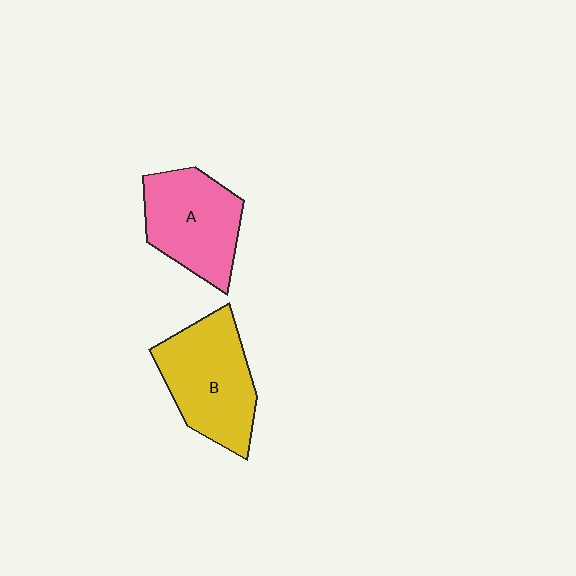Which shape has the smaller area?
Shape A (pink).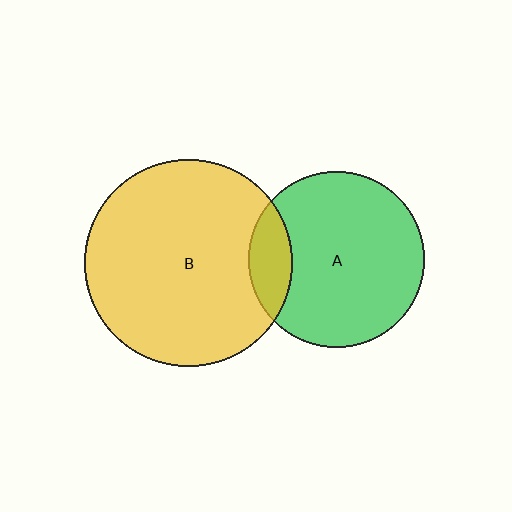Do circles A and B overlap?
Yes.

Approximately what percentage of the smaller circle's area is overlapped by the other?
Approximately 15%.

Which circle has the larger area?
Circle B (yellow).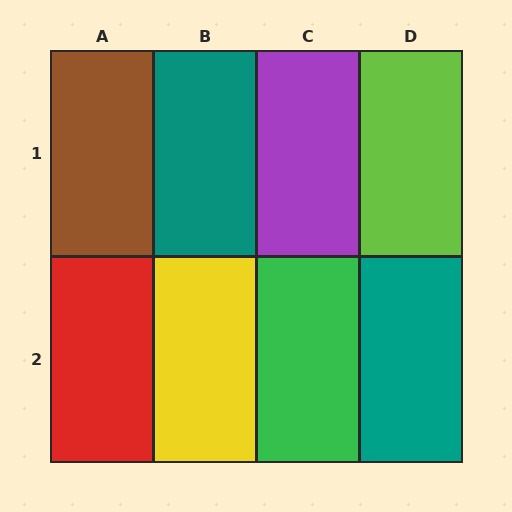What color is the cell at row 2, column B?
Yellow.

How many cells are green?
1 cell is green.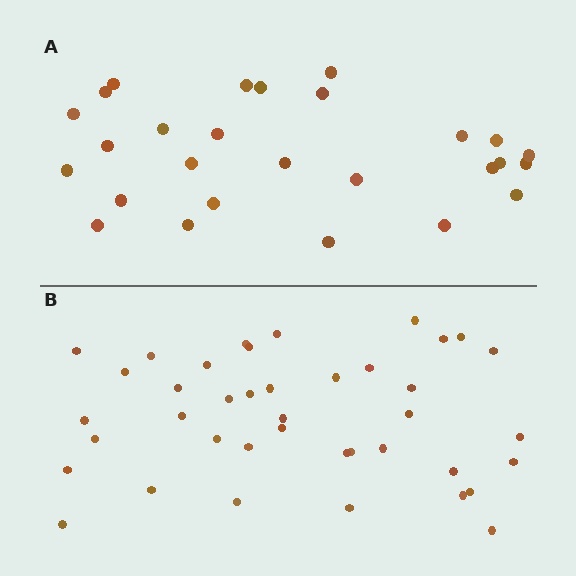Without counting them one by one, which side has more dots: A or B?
Region B (the bottom region) has more dots.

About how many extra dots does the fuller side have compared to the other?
Region B has approximately 15 more dots than region A.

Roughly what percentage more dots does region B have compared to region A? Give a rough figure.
About 50% more.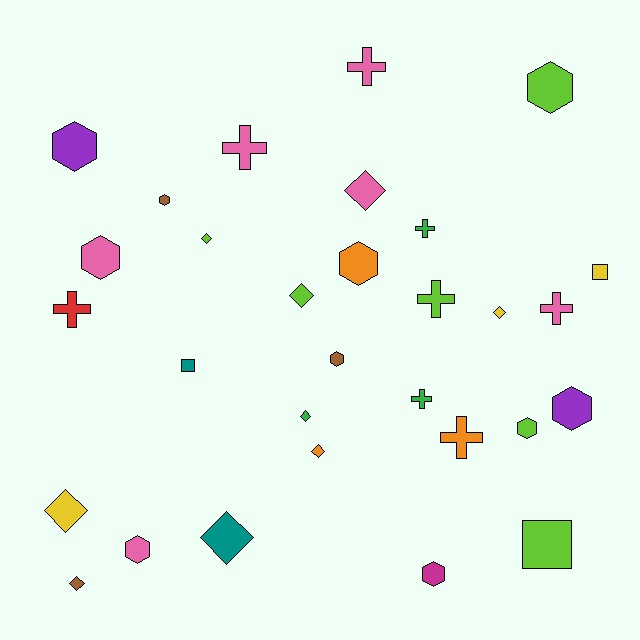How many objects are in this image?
There are 30 objects.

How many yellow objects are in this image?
There are 3 yellow objects.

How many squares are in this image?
There are 3 squares.